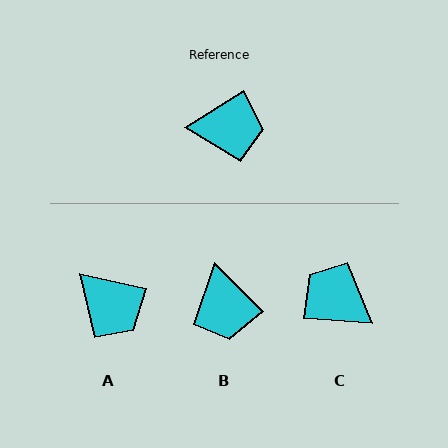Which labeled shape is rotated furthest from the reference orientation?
C, about 144 degrees away.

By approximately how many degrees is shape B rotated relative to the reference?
Approximately 77 degrees clockwise.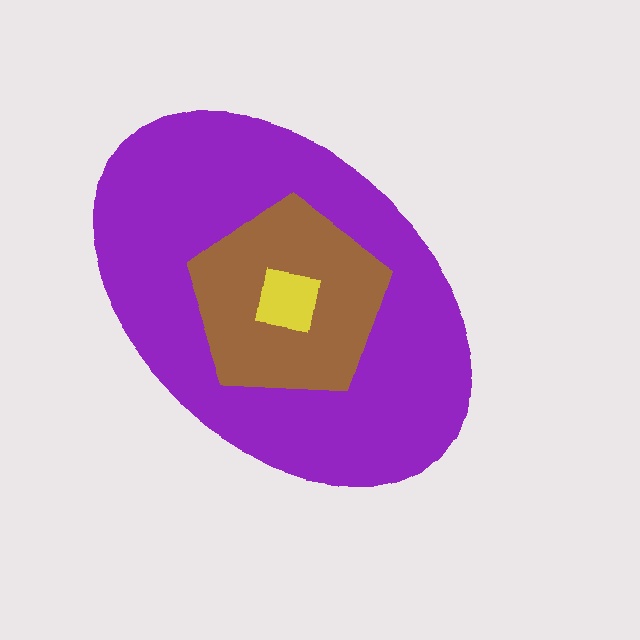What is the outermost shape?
The purple ellipse.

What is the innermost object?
The yellow square.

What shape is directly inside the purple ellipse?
The brown pentagon.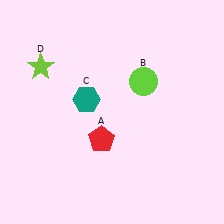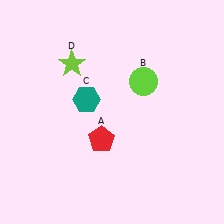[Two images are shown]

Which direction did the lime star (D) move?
The lime star (D) moved right.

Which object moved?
The lime star (D) moved right.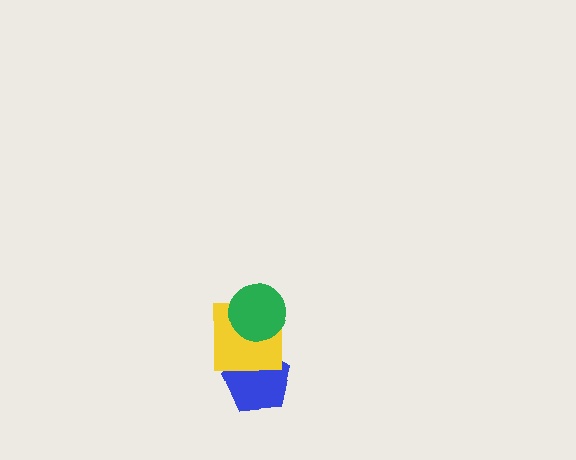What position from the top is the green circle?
The green circle is 1st from the top.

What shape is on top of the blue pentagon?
The yellow square is on top of the blue pentagon.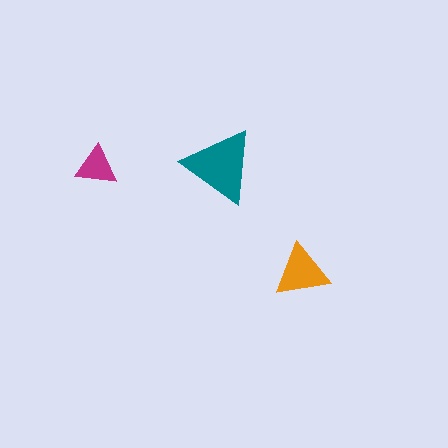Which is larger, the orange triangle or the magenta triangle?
The orange one.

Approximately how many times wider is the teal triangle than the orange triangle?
About 1.5 times wider.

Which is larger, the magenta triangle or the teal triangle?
The teal one.